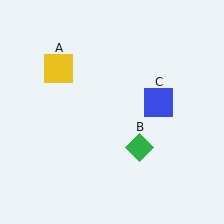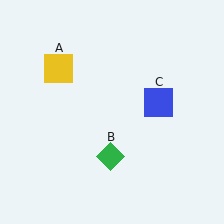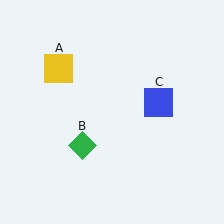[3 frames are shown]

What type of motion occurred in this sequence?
The green diamond (object B) rotated clockwise around the center of the scene.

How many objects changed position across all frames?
1 object changed position: green diamond (object B).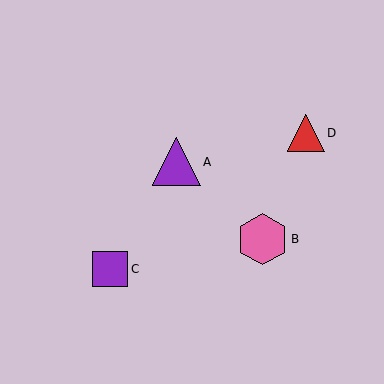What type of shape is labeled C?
Shape C is a purple square.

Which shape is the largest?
The pink hexagon (labeled B) is the largest.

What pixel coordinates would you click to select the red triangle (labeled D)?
Click at (306, 133) to select the red triangle D.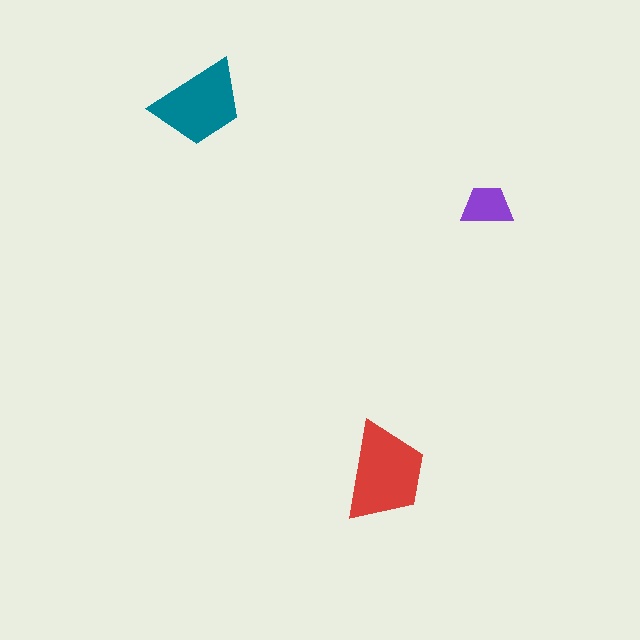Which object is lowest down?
The red trapezoid is bottommost.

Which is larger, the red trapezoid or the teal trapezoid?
The red one.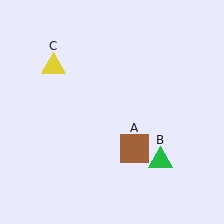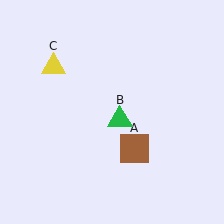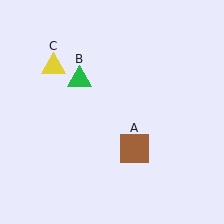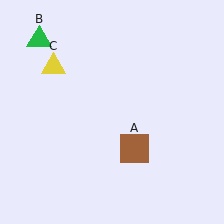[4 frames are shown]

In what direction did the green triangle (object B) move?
The green triangle (object B) moved up and to the left.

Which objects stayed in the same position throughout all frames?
Brown square (object A) and yellow triangle (object C) remained stationary.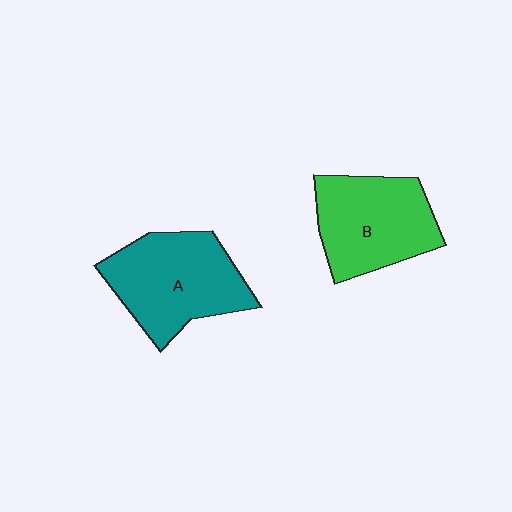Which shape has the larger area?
Shape A (teal).